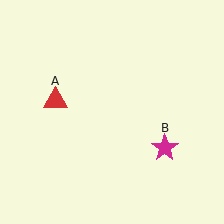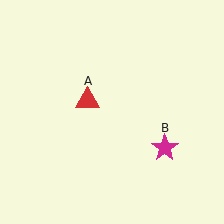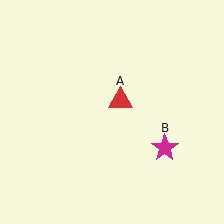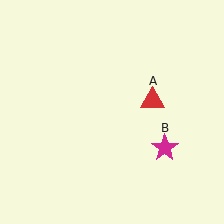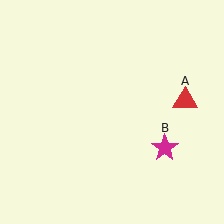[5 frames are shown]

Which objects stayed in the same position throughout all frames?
Magenta star (object B) remained stationary.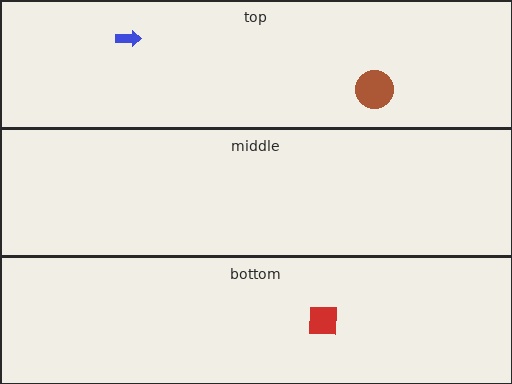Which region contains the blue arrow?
The top region.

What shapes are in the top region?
The brown circle, the blue arrow.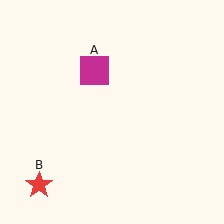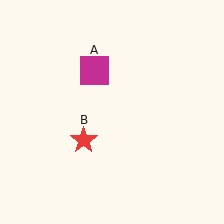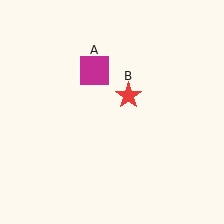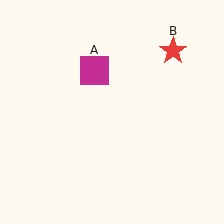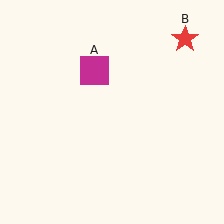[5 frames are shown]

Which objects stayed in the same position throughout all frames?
Magenta square (object A) remained stationary.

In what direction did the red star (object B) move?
The red star (object B) moved up and to the right.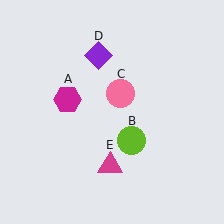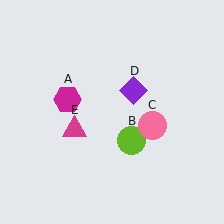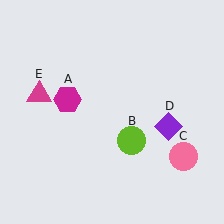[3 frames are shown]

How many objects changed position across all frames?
3 objects changed position: pink circle (object C), purple diamond (object D), magenta triangle (object E).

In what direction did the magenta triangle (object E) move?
The magenta triangle (object E) moved up and to the left.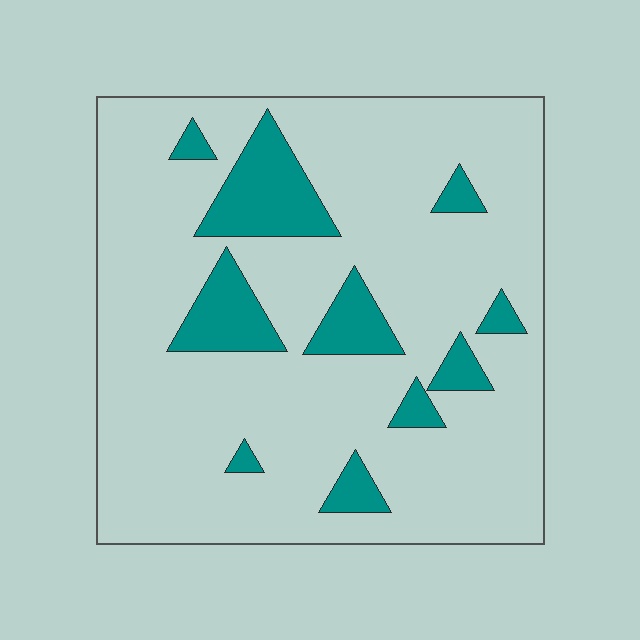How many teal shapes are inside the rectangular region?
10.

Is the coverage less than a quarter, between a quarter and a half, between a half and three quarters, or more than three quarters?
Less than a quarter.